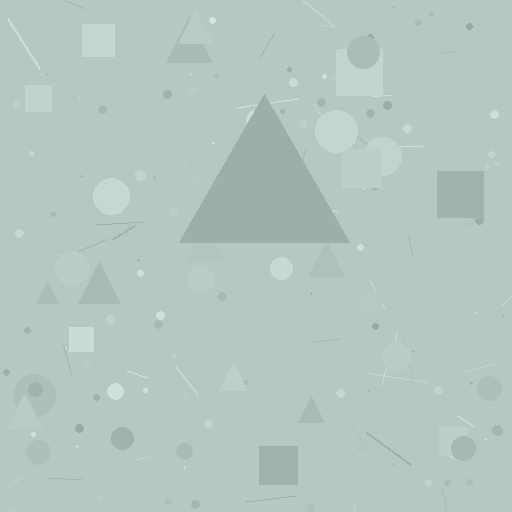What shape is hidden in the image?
A triangle is hidden in the image.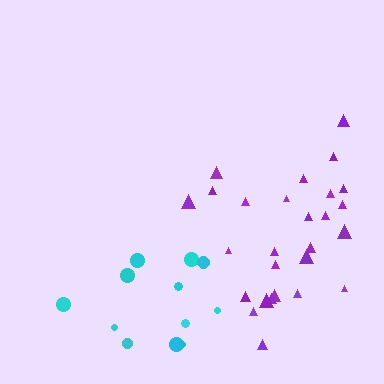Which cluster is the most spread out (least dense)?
Cyan.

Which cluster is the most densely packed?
Purple.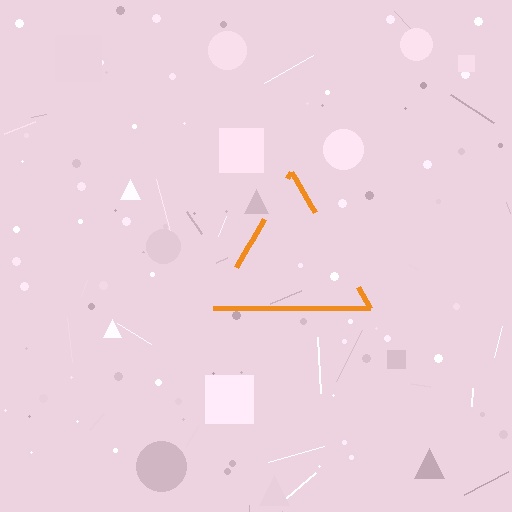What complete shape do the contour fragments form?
The contour fragments form a triangle.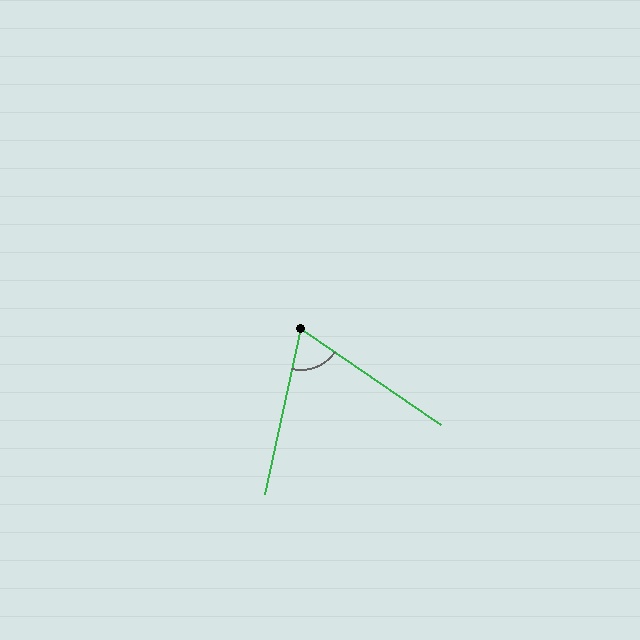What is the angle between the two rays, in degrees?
Approximately 68 degrees.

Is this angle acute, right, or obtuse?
It is acute.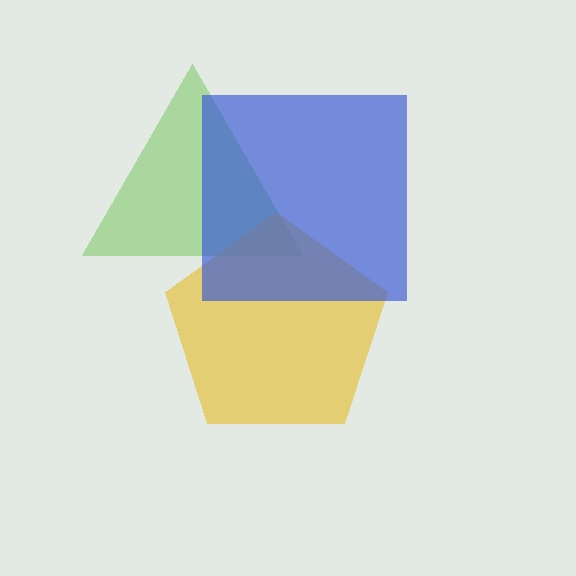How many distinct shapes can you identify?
There are 3 distinct shapes: a lime triangle, a yellow pentagon, a blue square.